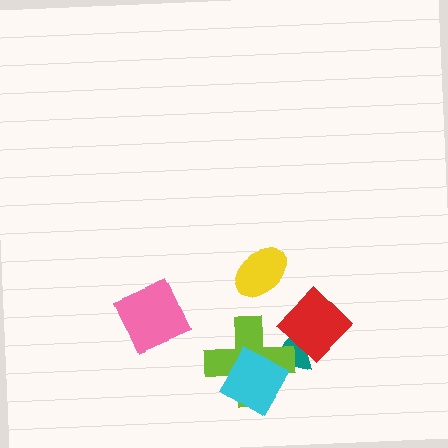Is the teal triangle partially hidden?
Yes, it is partially covered by another shape.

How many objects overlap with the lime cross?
2 objects overlap with the lime cross.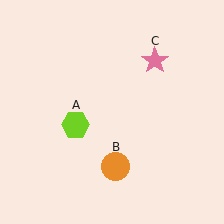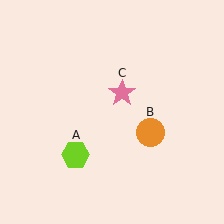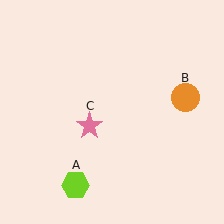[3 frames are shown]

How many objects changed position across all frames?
3 objects changed position: lime hexagon (object A), orange circle (object B), pink star (object C).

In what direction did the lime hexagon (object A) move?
The lime hexagon (object A) moved down.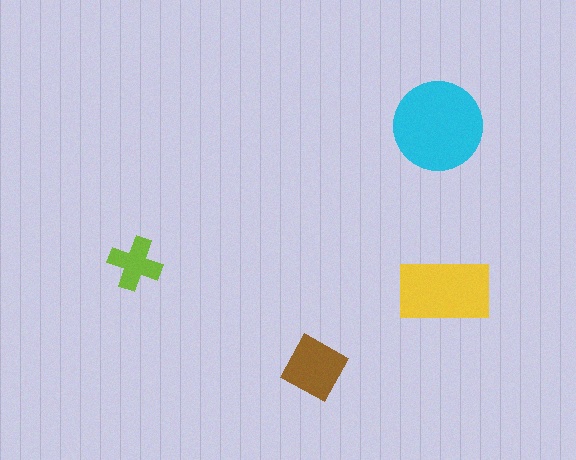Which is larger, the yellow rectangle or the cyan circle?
The cyan circle.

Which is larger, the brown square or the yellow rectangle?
The yellow rectangle.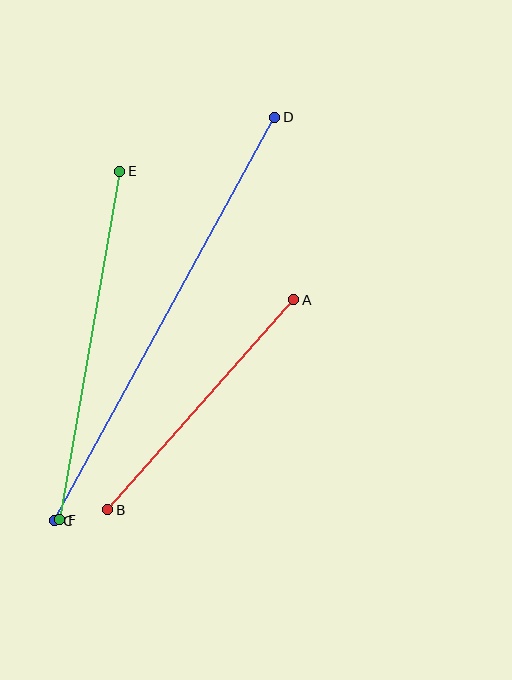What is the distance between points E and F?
The distance is approximately 354 pixels.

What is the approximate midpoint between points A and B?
The midpoint is at approximately (201, 405) pixels.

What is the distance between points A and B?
The distance is approximately 280 pixels.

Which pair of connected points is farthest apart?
Points C and D are farthest apart.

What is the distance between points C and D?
The distance is approximately 460 pixels.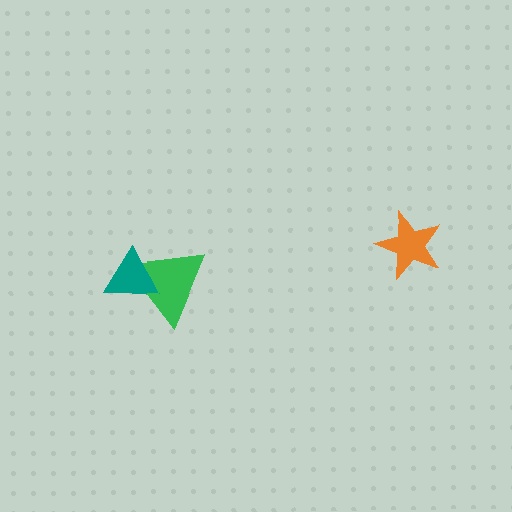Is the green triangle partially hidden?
Yes, it is partially covered by another shape.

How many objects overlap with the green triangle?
1 object overlaps with the green triangle.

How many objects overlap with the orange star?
0 objects overlap with the orange star.